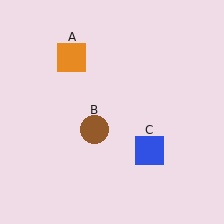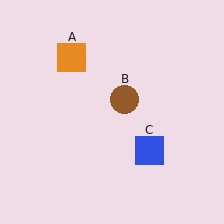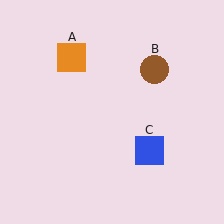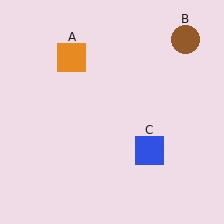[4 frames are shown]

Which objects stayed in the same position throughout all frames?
Orange square (object A) and blue square (object C) remained stationary.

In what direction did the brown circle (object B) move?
The brown circle (object B) moved up and to the right.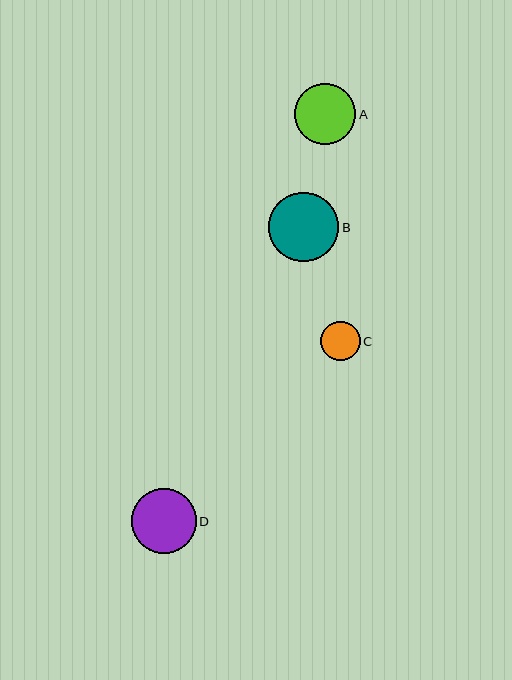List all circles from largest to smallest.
From largest to smallest: B, D, A, C.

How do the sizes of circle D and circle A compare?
Circle D and circle A are approximately the same size.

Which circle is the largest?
Circle B is the largest with a size of approximately 70 pixels.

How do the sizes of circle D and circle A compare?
Circle D and circle A are approximately the same size.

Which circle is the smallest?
Circle C is the smallest with a size of approximately 39 pixels.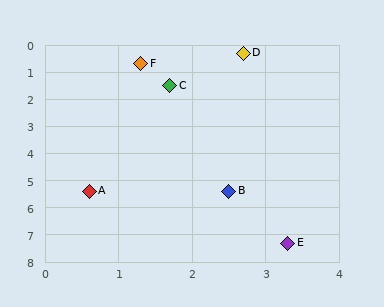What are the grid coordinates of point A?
Point A is at approximately (0.6, 5.4).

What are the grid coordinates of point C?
Point C is at approximately (1.7, 1.5).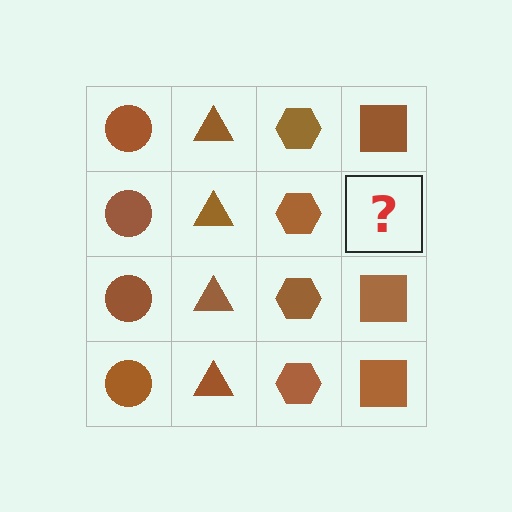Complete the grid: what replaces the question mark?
The question mark should be replaced with a brown square.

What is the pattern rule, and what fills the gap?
The rule is that each column has a consistent shape. The gap should be filled with a brown square.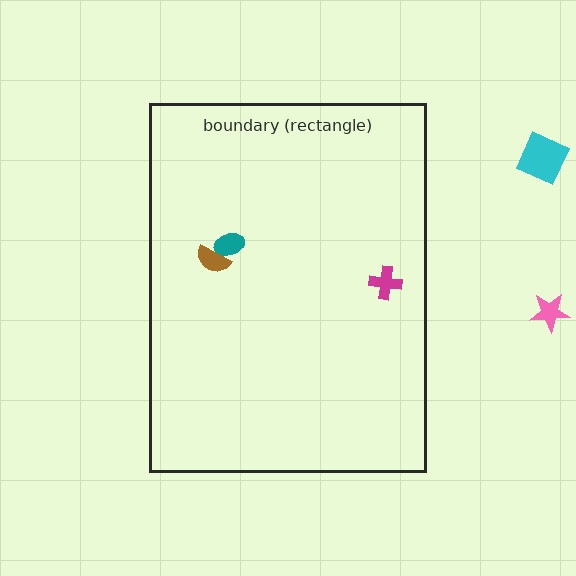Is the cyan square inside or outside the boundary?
Outside.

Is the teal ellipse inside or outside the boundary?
Inside.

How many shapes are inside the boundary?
3 inside, 2 outside.